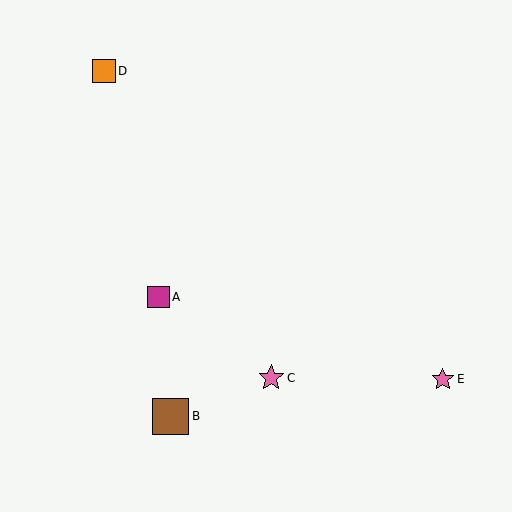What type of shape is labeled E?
Shape E is a pink star.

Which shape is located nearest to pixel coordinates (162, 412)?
The brown square (labeled B) at (171, 416) is nearest to that location.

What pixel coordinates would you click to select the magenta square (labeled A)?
Click at (159, 297) to select the magenta square A.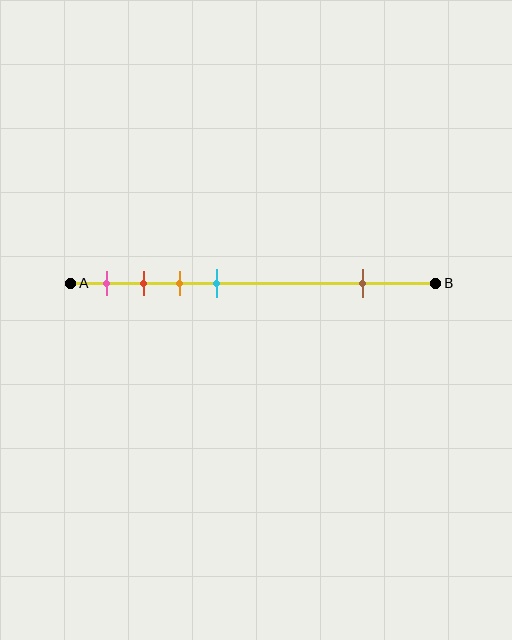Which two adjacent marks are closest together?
The red and orange marks are the closest adjacent pair.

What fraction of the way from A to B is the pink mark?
The pink mark is approximately 10% (0.1) of the way from A to B.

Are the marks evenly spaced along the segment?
No, the marks are not evenly spaced.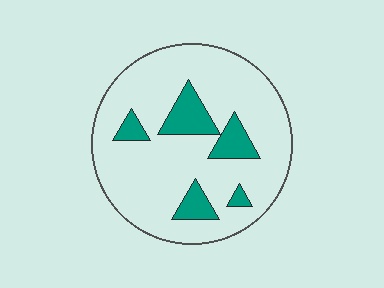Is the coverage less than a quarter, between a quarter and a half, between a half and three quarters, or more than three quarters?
Less than a quarter.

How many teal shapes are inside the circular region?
5.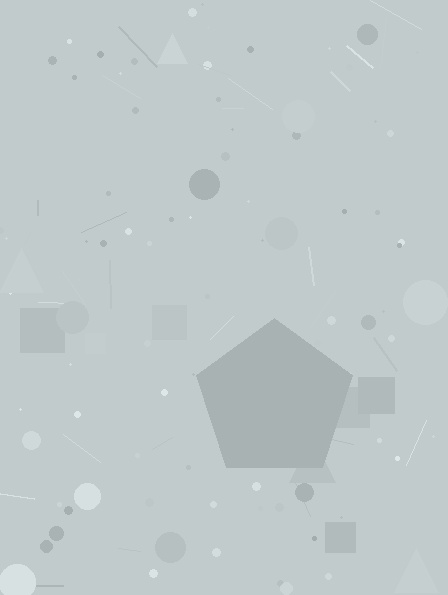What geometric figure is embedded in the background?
A pentagon is embedded in the background.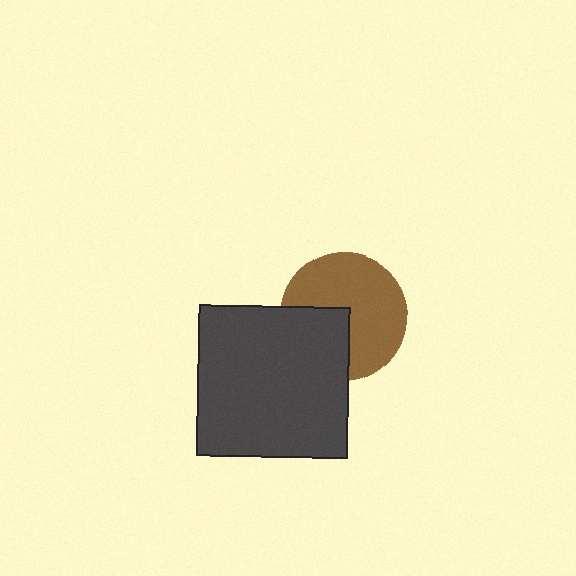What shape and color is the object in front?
The object in front is a dark gray square.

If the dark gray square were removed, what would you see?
You would see the complete brown circle.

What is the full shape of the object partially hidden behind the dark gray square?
The partially hidden object is a brown circle.